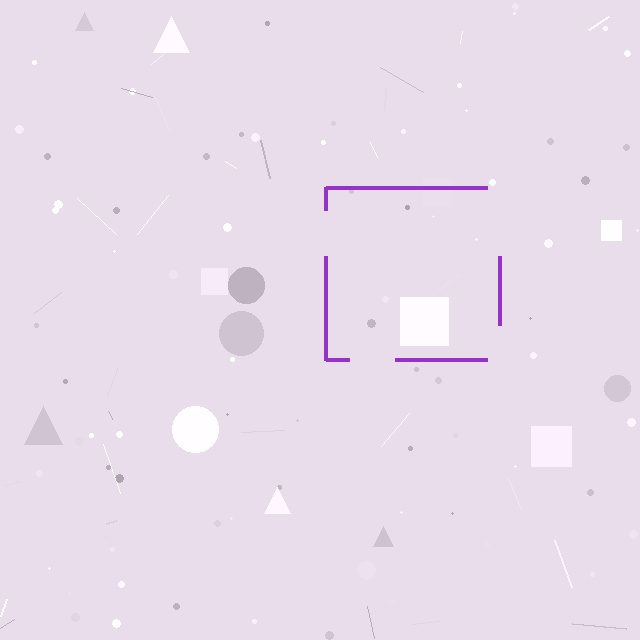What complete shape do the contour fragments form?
The contour fragments form a square.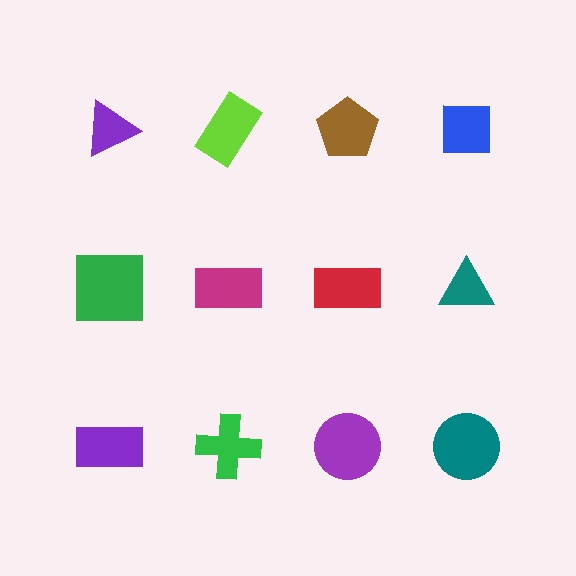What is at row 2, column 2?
A magenta rectangle.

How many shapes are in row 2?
4 shapes.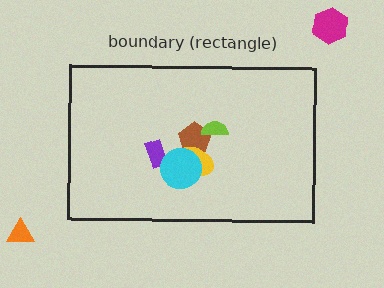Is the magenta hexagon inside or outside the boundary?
Outside.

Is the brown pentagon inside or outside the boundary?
Inside.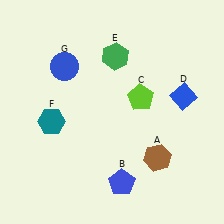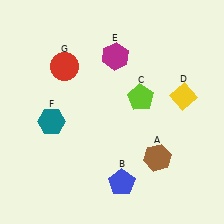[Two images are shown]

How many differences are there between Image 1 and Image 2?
There are 3 differences between the two images.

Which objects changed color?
D changed from blue to yellow. E changed from green to magenta. G changed from blue to red.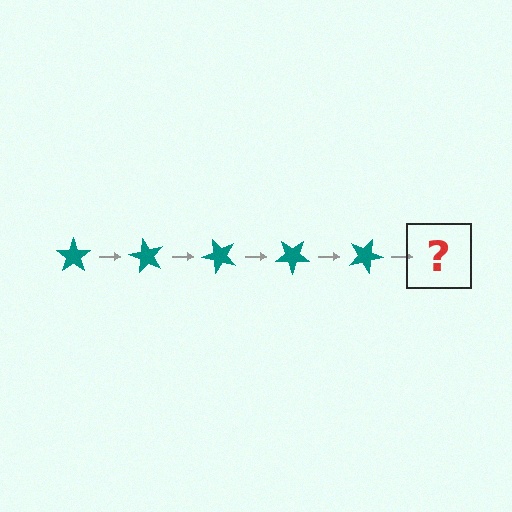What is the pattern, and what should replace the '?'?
The pattern is that the star rotates 60 degrees each step. The '?' should be a teal star rotated 300 degrees.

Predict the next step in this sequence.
The next step is a teal star rotated 300 degrees.